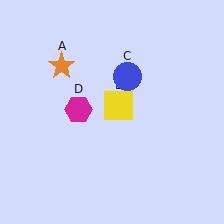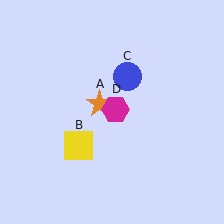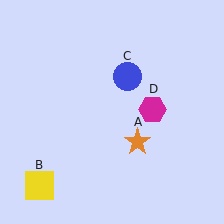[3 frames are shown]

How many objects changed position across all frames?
3 objects changed position: orange star (object A), yellow square (object B), magenta hexagon (object D).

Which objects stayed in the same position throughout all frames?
Blue circle (object C) remained stationary.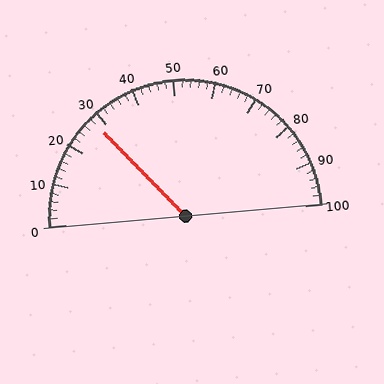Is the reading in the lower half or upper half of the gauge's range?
The reading is in the lower half of the range (0 to 100).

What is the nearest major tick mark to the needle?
The nearest major tick mark is 30.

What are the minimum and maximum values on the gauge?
The gauge ranges from 0 to 100.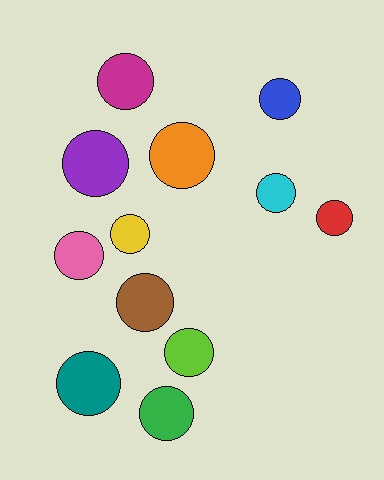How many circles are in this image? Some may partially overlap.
There are 12 circles.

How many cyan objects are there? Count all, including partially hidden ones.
There is 1 cyan object.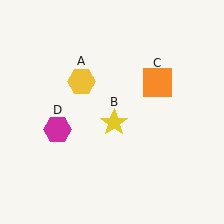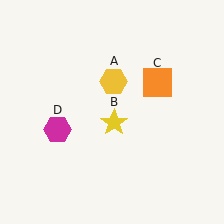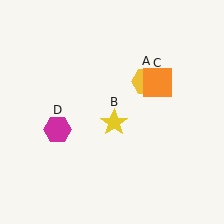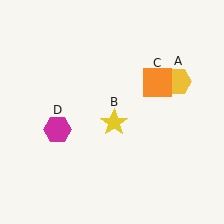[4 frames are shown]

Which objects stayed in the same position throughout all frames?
Yellow star (object B) and orange square (object C) and magenta hexagon (object D) remained stationary.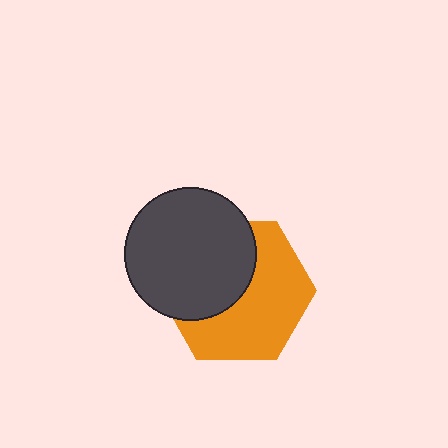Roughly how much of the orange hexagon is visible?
About half of it is visible (roughly 56%).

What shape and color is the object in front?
The object in front is a dark gray circle.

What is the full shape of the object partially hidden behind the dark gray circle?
The partially hidden object is an orange hexagon.